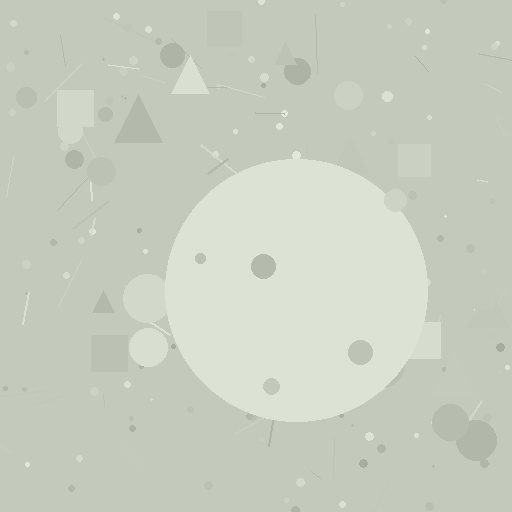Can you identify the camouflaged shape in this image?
The camouflaged shape is a circle.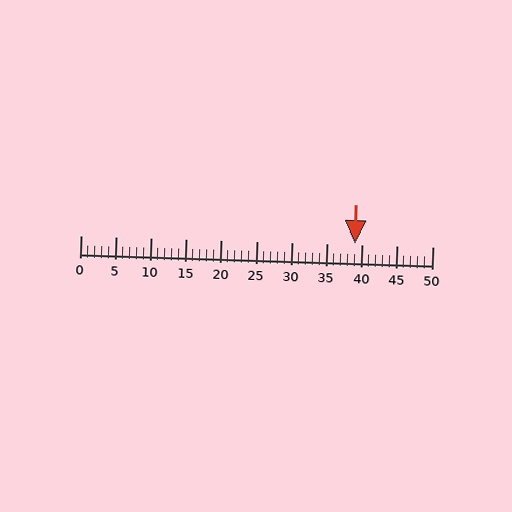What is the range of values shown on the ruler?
The ruler shows values from 0 to 50.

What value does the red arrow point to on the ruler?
The red arrow points to approximately 39.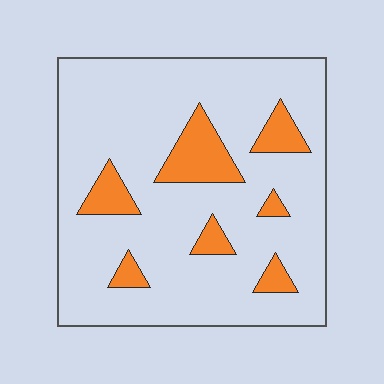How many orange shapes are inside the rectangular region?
7.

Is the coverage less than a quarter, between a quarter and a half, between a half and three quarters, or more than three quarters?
Less than a quarter.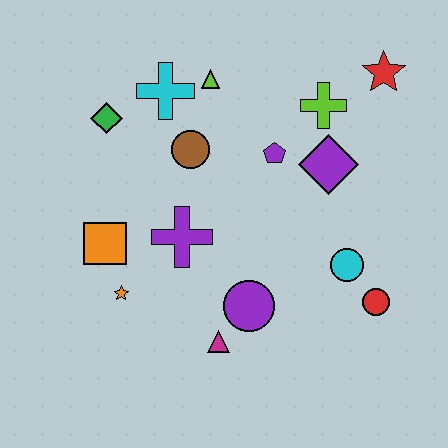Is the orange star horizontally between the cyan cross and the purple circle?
No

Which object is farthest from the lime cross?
The orange star is farthest from the lime cross.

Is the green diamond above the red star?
No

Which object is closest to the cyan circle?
The red circle is closest to the cyan circle.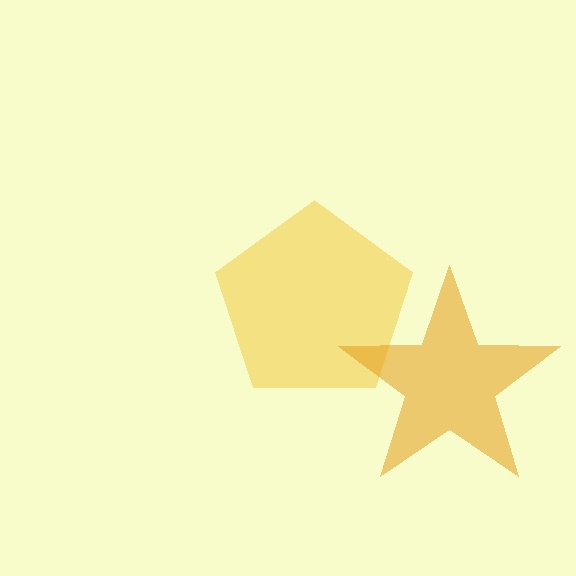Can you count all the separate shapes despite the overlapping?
Yes, there are 2 separate shapes.